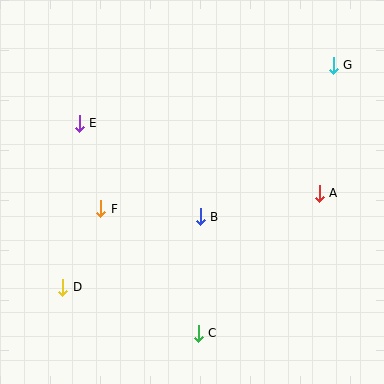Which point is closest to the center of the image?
Point B at (200, 217) is closest to the center.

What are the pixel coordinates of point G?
Point G is at (333, 65).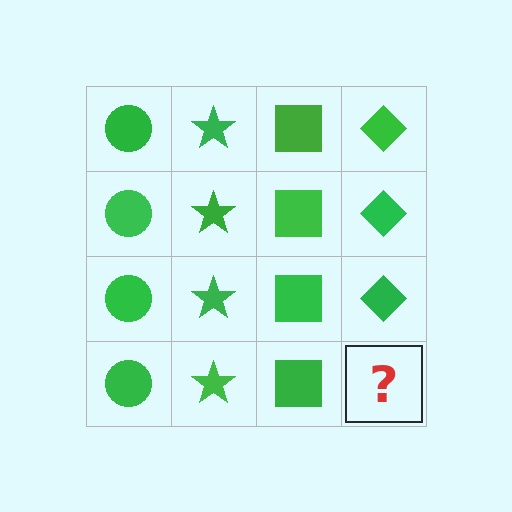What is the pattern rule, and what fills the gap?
The rule is that each column has a consistent shape. The gap should be filled with a green diamond.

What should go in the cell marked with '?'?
The missing cell should contain a green diamond.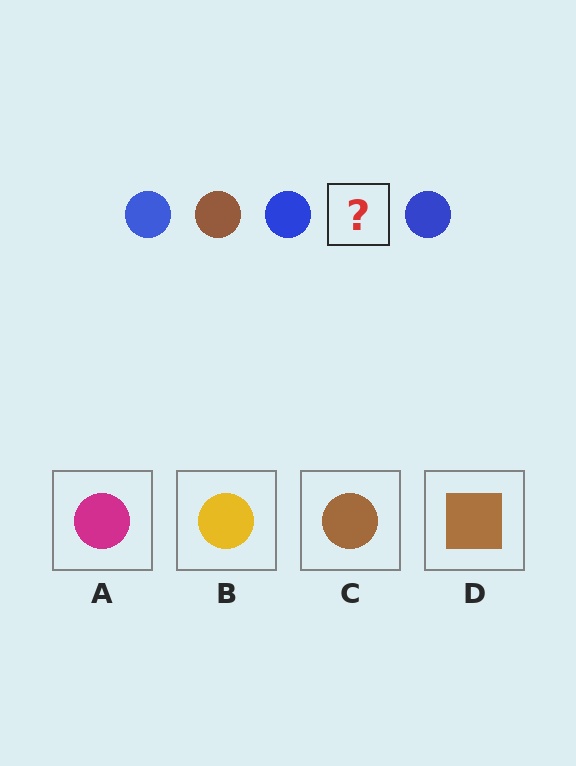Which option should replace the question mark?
Option C.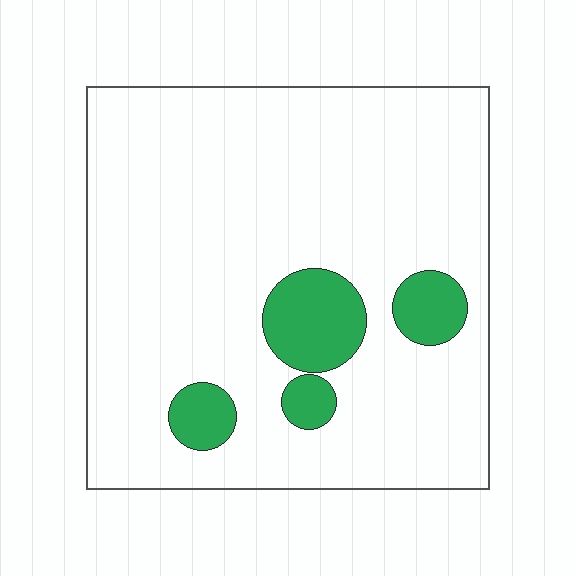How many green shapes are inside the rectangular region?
4.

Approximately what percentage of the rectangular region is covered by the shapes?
Approximately 10%.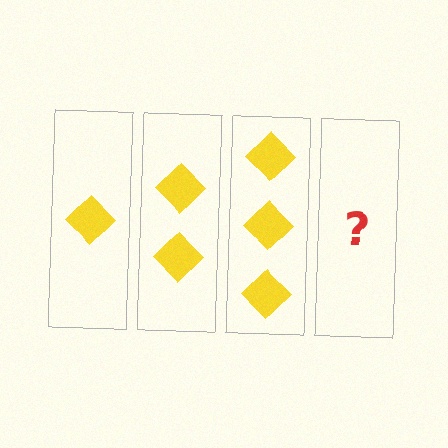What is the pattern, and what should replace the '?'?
The pattern is that each step adds one more diamond. The '?' should be 4 diamonds.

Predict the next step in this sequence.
The next step is 4 diamonds.